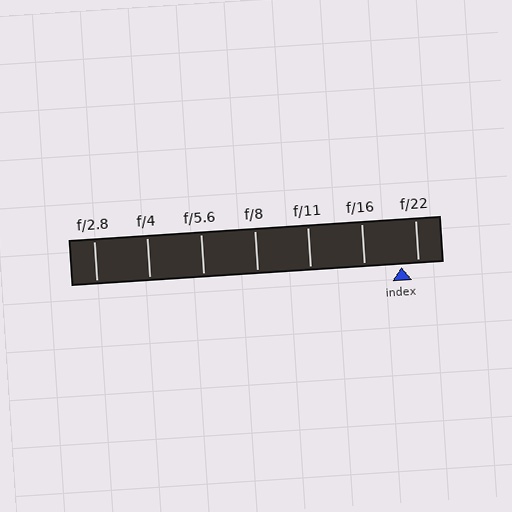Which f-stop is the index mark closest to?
The index mark is closest to f/22.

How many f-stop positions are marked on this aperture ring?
There are 7 f-stop positions marked.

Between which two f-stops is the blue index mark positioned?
The index mark is between f/16 and f/22.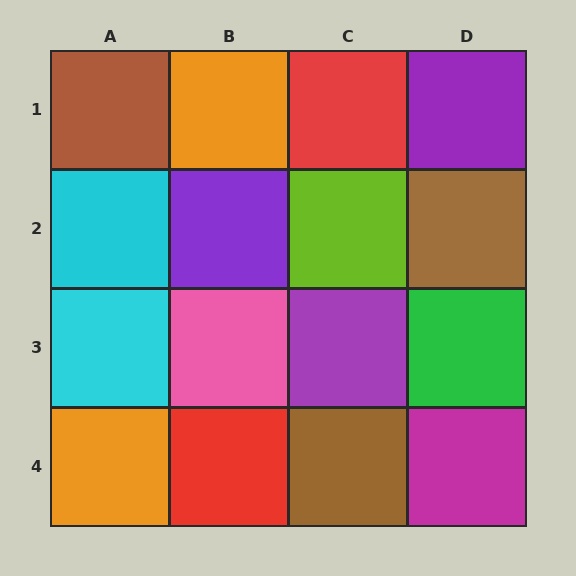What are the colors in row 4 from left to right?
Orange, red, brown, magenta.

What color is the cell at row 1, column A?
Brown.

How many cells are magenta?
1 cell is magenta.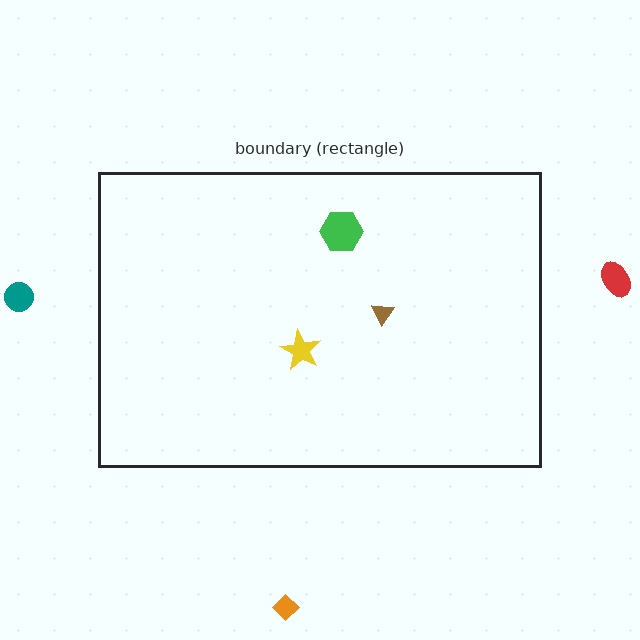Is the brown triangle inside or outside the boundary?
Inside.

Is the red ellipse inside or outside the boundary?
Outside.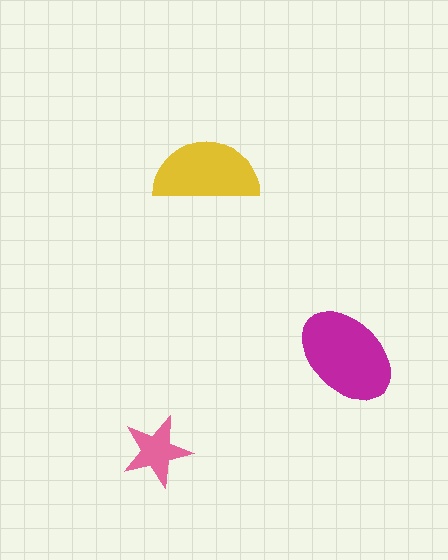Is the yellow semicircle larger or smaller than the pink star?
Larger.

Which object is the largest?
The magenta ellipse.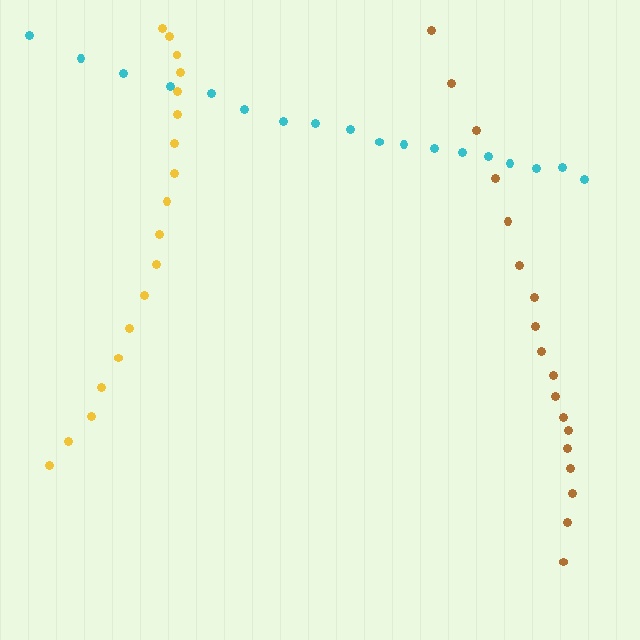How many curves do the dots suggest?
There are 3 distinct paths.